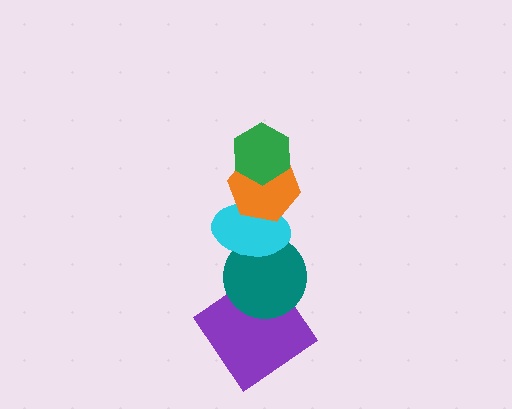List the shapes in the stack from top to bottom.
From top to bottom: the green hexagon, the orange hexagon, the cyan ellipse, the teal circle, the purple diamond.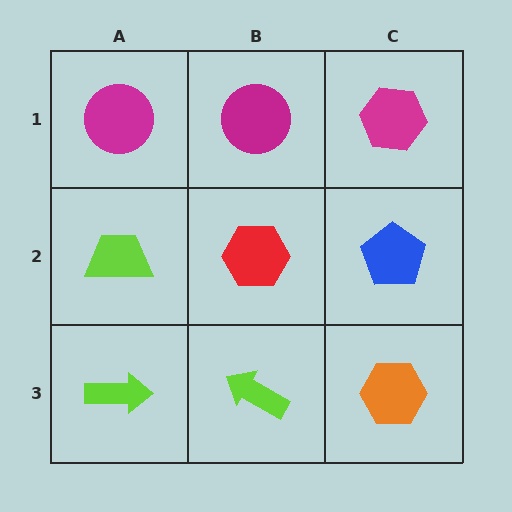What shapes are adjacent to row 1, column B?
A red hexagon (row 2, column B), a magenta circle (row 1, column A), a magenta hexagon (row 1, column C).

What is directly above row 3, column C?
A blue pentagon.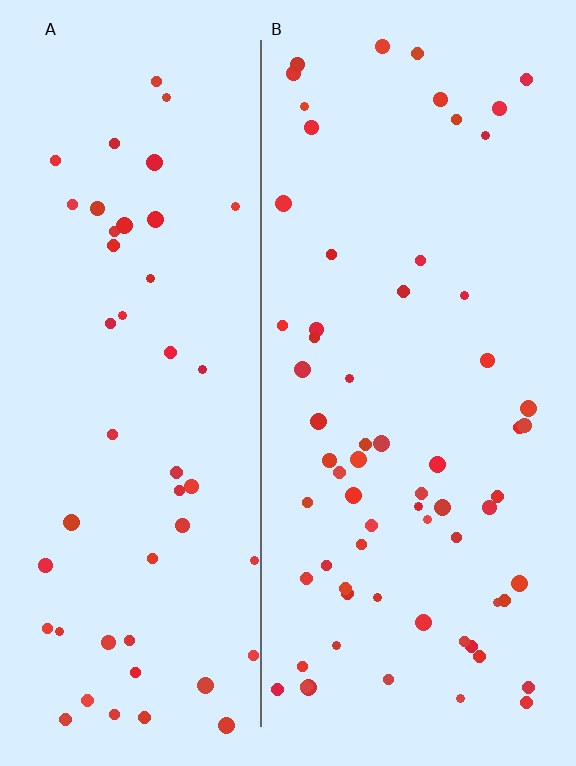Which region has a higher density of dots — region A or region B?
B (the right).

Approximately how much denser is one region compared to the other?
Approximately 1.4× — region B over region A.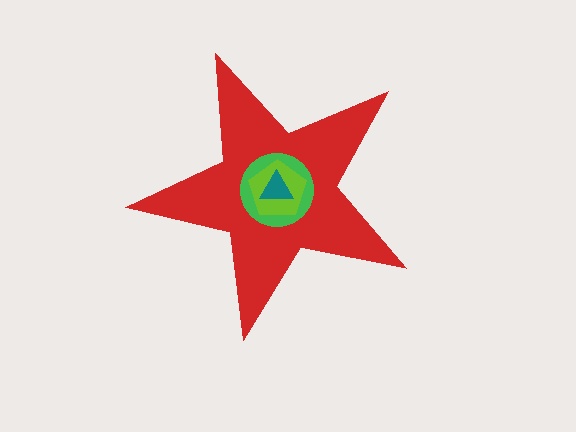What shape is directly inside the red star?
The green circle.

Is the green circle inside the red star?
Yes.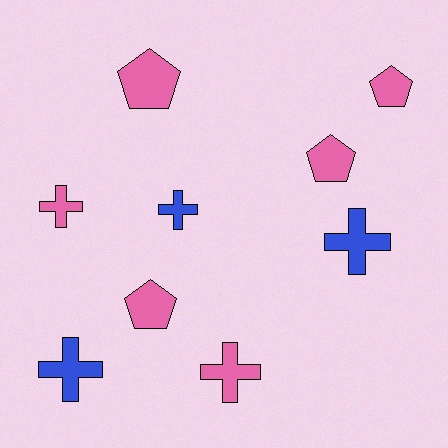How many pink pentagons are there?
There are 4 pink pentagons.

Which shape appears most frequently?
Cross, with 5 objects.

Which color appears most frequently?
Pink, with 6 objects.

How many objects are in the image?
There are 9 objects.